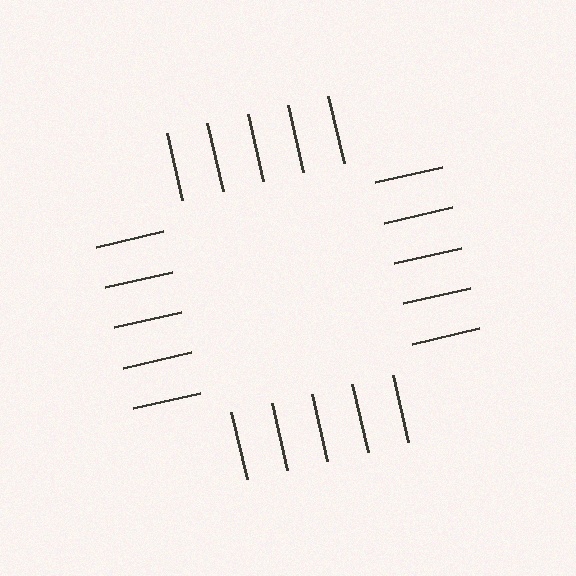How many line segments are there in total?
20 — 5 along each of the 4 edges.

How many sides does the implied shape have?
4 sides — the line-ends trace a square.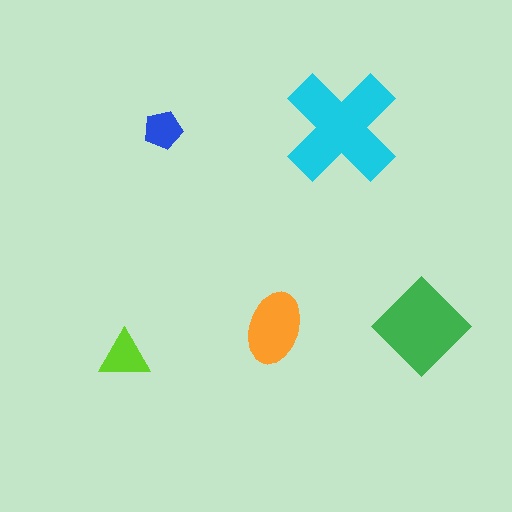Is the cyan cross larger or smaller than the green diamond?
Larger.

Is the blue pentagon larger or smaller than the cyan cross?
Smaller.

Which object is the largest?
The cyan cross.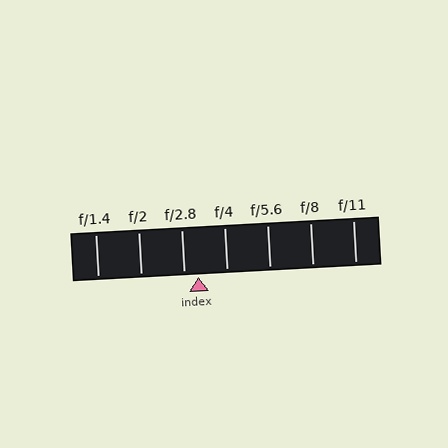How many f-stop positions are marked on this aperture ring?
There are 7 f-stop positions marked.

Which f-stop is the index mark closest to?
The index mark is closest to f/2.8.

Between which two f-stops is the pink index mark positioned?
The index mark is between f/2.8 and f/4.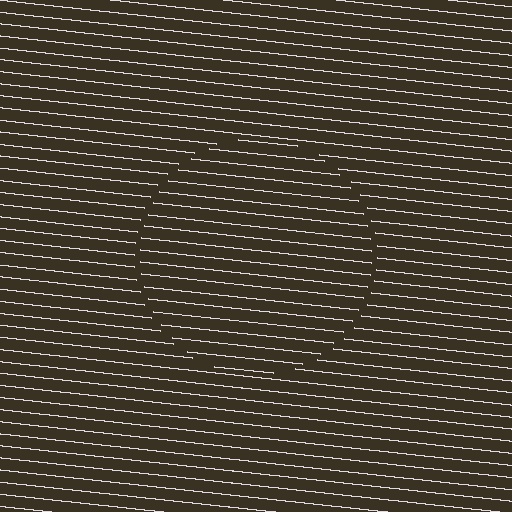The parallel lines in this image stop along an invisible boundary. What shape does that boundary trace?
An illusory circle. The interior of the shape contains the same grating, shifted by half a period — the contour is defined by the phase discontinuity where line-ends from the inner and outer gratings abut.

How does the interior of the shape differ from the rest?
The interior of the shape contains the same grating, shifted by half a period — the contour is defined by the phase discontinuity where line-ends from the inner and outer gratings abut.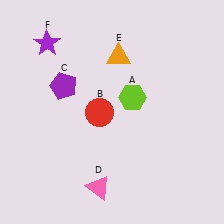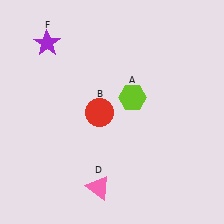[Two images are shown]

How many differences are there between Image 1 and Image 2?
There are 2 differences between the two images.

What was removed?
The purple pentagon (C), the orange triangle (E) were removed in Image 2.